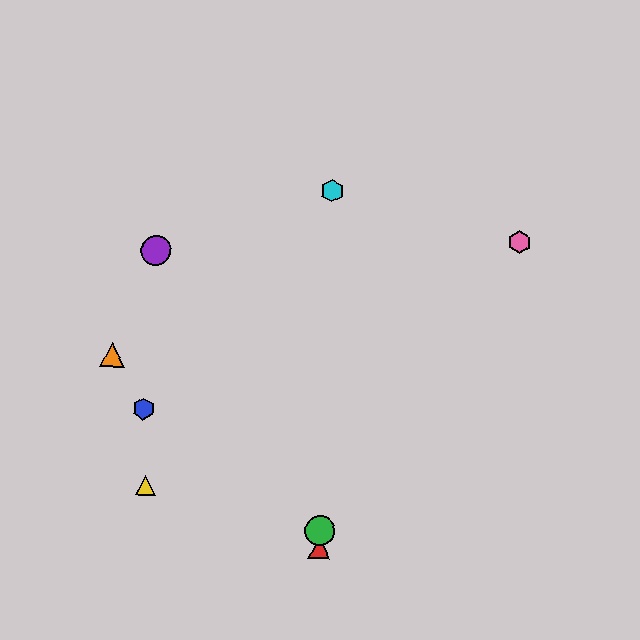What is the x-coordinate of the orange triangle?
The orange triangle is at x≈112.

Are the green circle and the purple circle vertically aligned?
No, the green circle is at x≈320 and the purple circle is at x≈156.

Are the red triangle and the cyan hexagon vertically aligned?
Yes, both are at x≈319.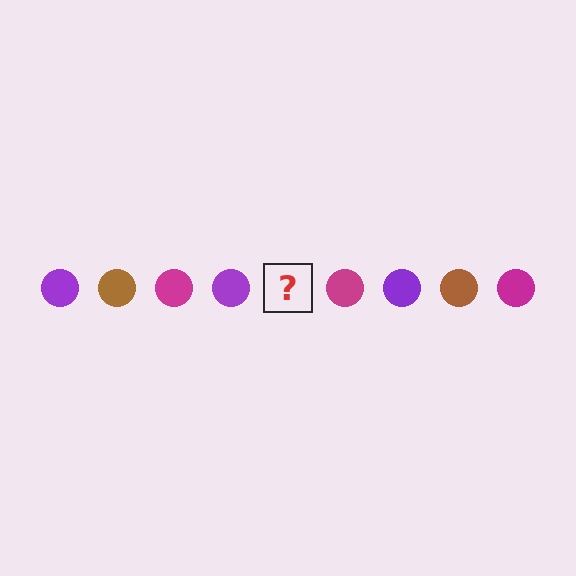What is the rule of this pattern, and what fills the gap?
The rule is that the pattern cycles through purple, brown, magenta circles. The gap should be filled with a brown circle.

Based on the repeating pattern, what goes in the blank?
The blank should be a brown circle.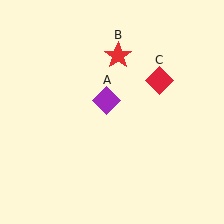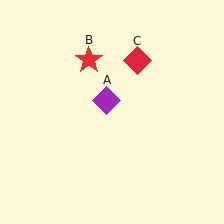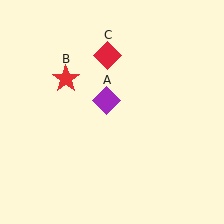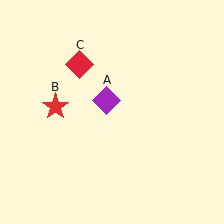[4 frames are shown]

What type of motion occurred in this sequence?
The red star (object B), red diamond (object C) rotated counterclockwise around the center of the scene.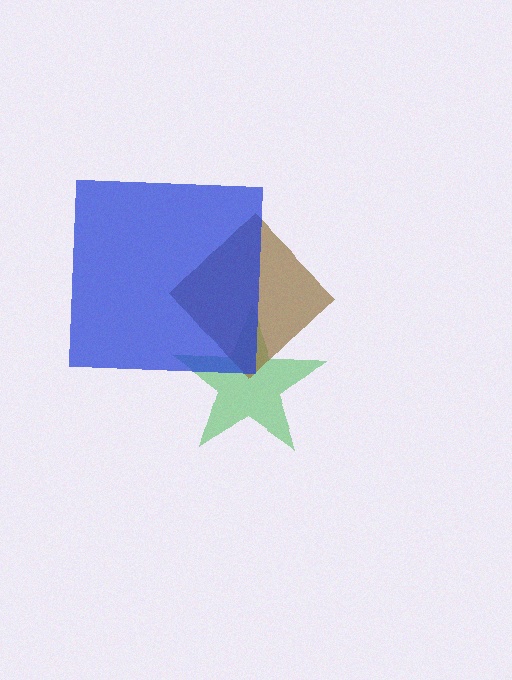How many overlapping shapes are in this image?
There are 3 overlapping shapes in the image.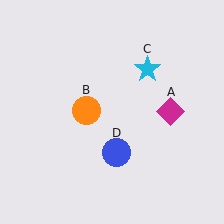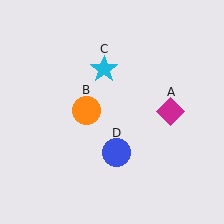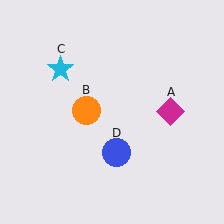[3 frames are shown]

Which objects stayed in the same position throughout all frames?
Magenta diamond (object A) and orange circle (object B) and blue circle (object D) remained stationary.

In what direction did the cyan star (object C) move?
The cyan star (object C) moved left.